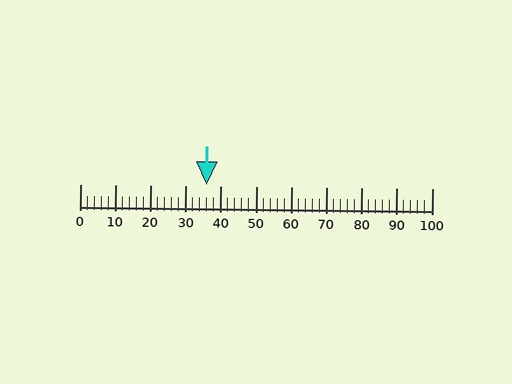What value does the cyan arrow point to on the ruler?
The cyan arrow points to approximately 36.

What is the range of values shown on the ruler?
The ruler shows values from 0 to 100.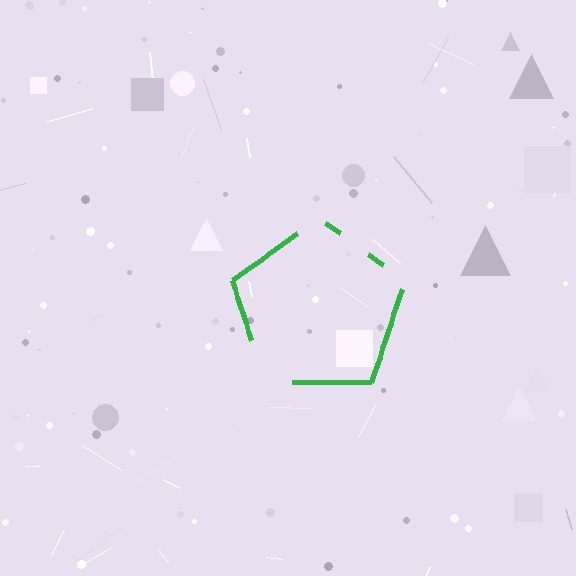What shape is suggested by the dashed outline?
The dashed outline suggests a pentagon.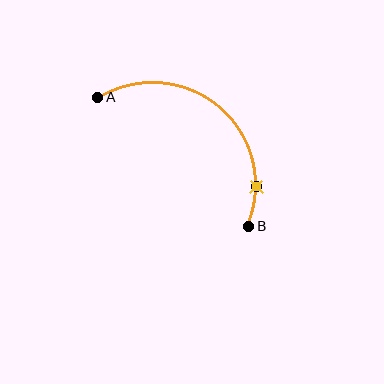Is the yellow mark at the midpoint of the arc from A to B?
No. The yellow mark lies on the arc but is closer to endpoint B. The arc midpoint would be at the point on the curve equidistant along the arc from both A and B.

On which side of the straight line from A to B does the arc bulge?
The arc bulges above and to the right of the straight line connecting A and B.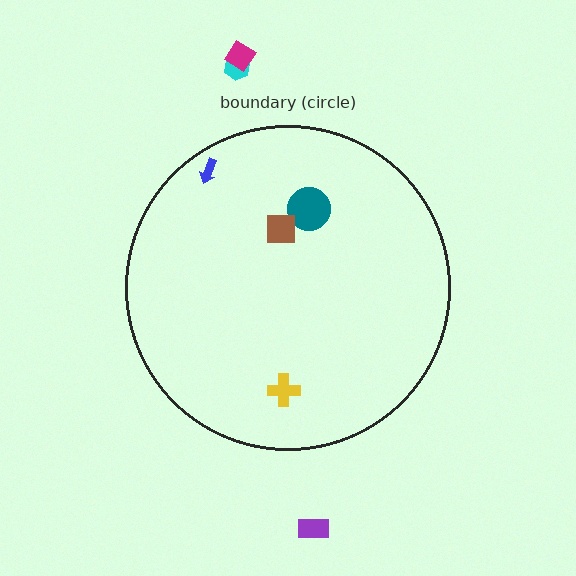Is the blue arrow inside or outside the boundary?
Inside.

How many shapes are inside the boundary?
4 inside, 3 outside.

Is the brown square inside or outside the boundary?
Inside.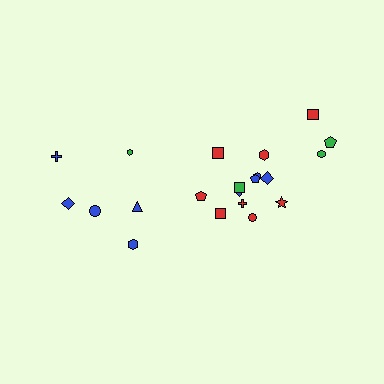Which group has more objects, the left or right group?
The right group.